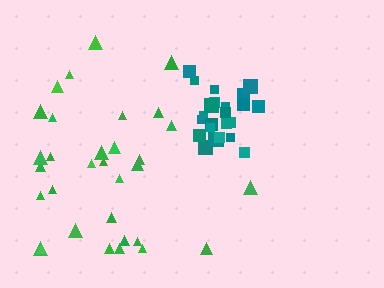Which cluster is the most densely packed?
Teal.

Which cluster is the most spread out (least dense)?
Green.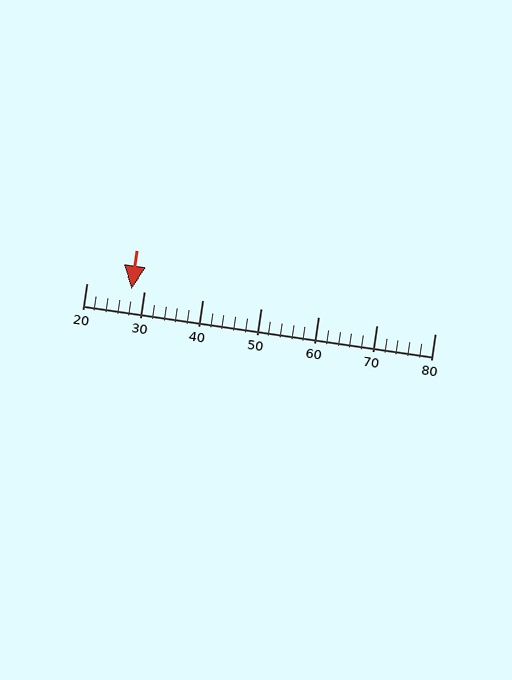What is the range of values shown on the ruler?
The ruler shows values from 20 to 80.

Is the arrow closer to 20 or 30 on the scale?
The arrow is closer to 30.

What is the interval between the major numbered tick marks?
The major tick marks are spaced 10 units apart.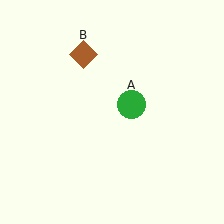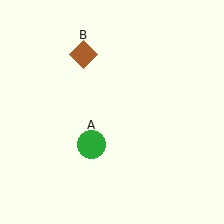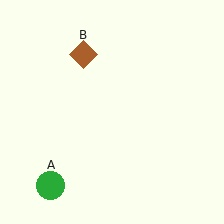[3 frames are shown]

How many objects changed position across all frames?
1 object changed position: green circle (object A).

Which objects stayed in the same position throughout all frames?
Brown diamond (object B) remained stationary.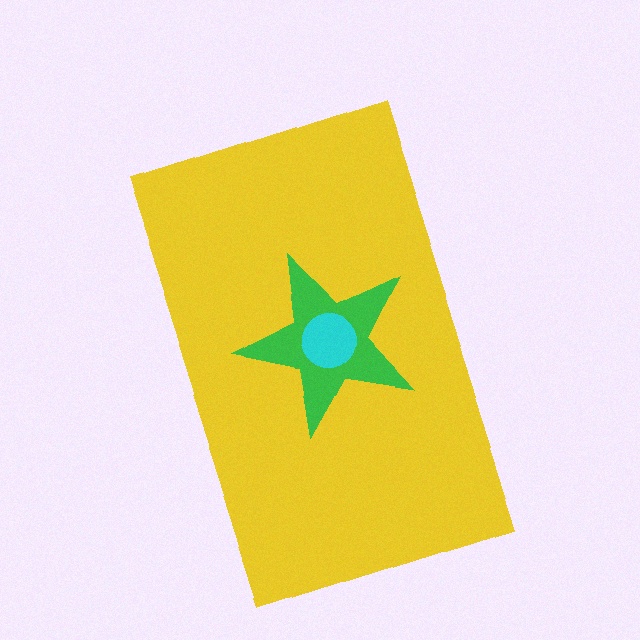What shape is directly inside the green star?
The cyan circle.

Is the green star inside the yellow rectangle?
Yes.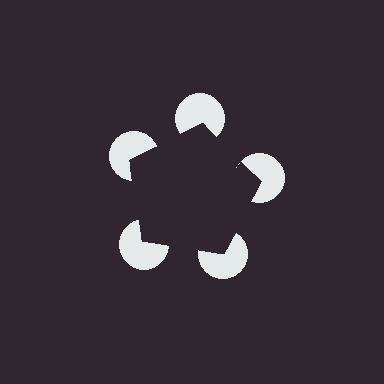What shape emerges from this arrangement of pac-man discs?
An illusory pentagon — its edges are inferred from the aligned wedge cuts in the pac-man discs, not physically drawn.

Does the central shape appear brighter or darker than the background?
It typically appears slightly darker than the background, even though no actual brightness change is drawn.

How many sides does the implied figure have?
5 sides.